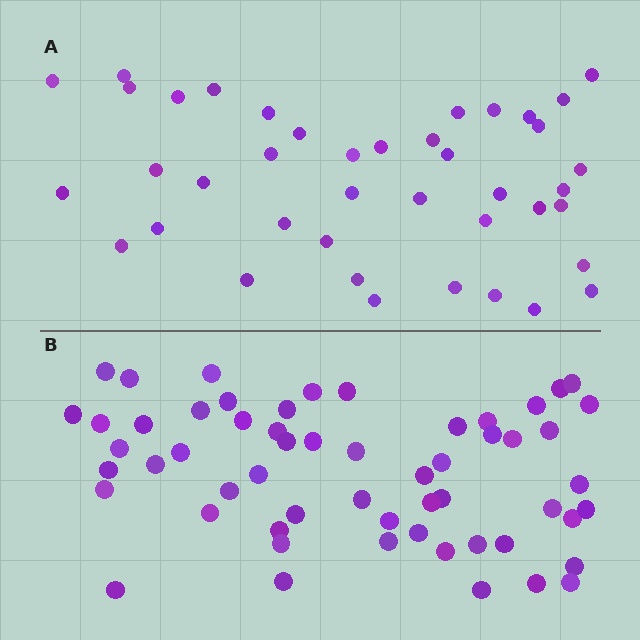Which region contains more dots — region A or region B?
Region B (the bottom region) has more dots.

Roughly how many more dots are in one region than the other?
Region B has approximately 15 more dots than region A.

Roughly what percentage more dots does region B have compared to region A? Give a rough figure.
About 40% more.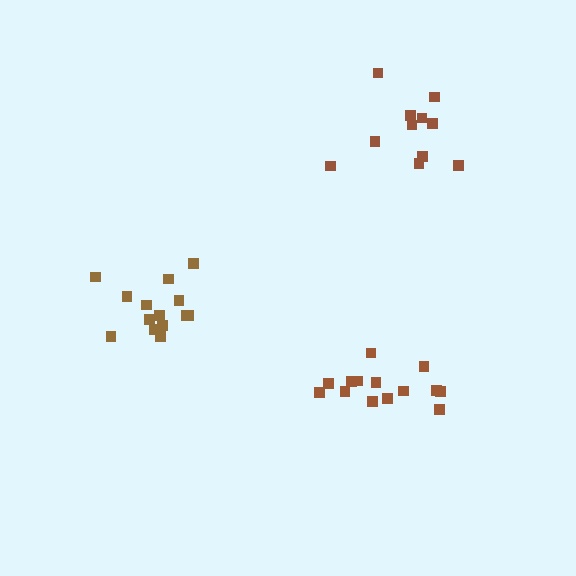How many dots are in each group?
Group 1: 14 dots, Group 2: 11 dots, Group 3: 14 dots (39 total).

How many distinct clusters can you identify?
There are 3 distinct clusters.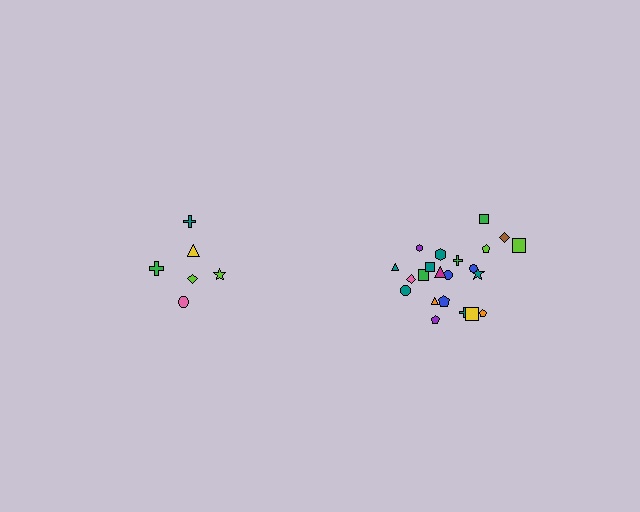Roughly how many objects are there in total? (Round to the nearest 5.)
Roughly 30 objects in total.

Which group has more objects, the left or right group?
The right group.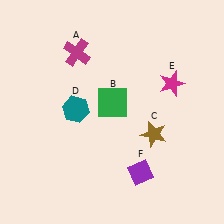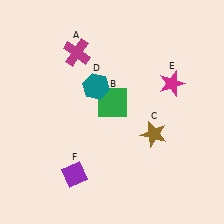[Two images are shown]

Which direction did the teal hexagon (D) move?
The teal hexagon (D) moved up.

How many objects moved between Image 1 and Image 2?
2 objects moved between the two images.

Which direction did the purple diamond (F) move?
The purple diamond (F) moved left.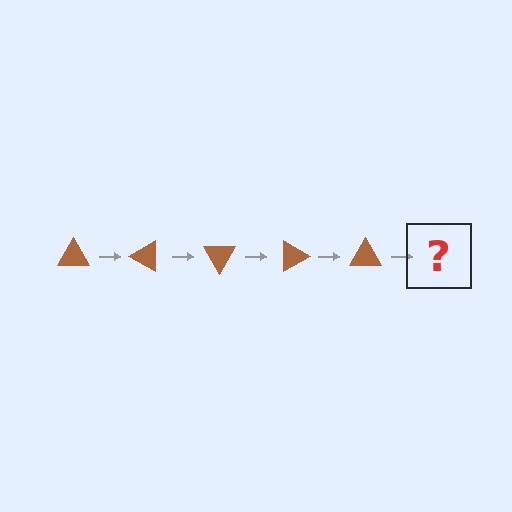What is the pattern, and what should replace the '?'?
The pattern is that the triangle rotates 30 degrees each step. The '?' should be a brown triangle rotated 150 degrees.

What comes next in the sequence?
The next element should be a brown triangle rotated 150 degrees.